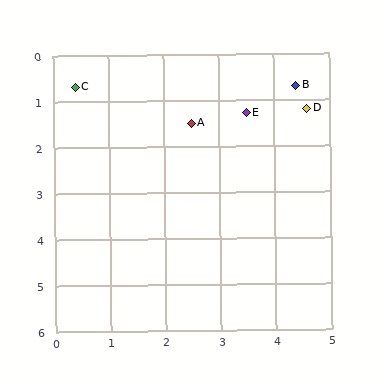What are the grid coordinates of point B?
Point B is at approximately (4.4, 0.7).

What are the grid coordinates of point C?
Point C is at approximately (0.4, 0.7).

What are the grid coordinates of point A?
Point A is at approximately (2.5, 1.5).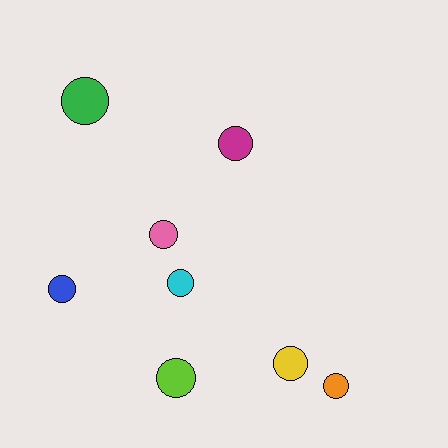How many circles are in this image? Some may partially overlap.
There are 8 circles.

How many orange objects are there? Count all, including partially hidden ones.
There is 1 orange object.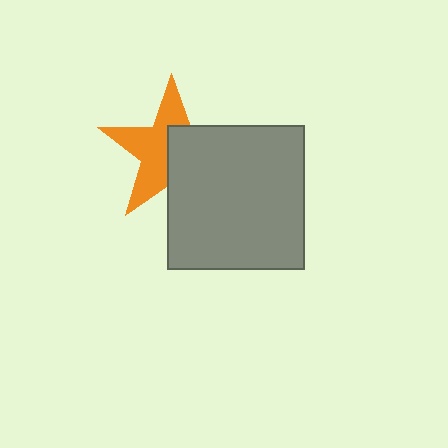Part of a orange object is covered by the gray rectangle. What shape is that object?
It is a star.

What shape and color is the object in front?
The object in front is a gray rectangle.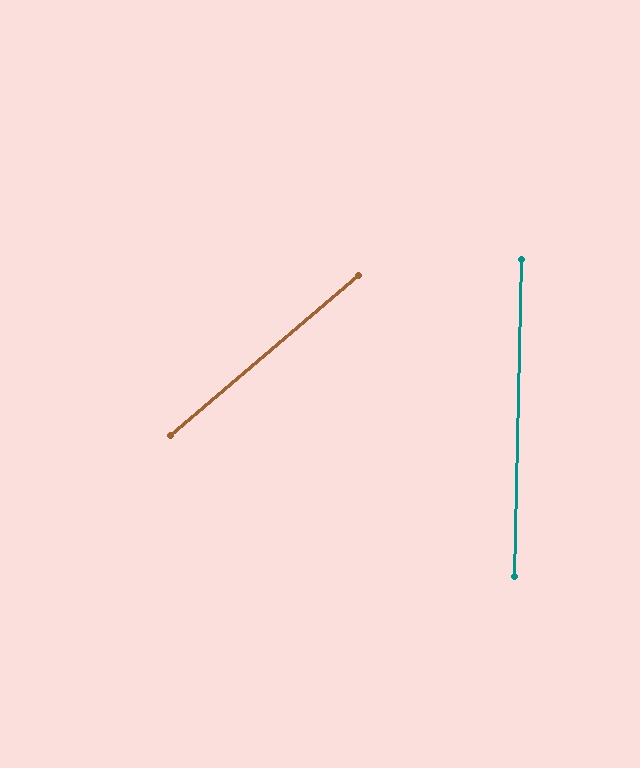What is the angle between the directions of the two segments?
Approximately 48 degrees.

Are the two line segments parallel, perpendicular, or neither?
Neither parallel nor perpendicular — they differ by about 48°.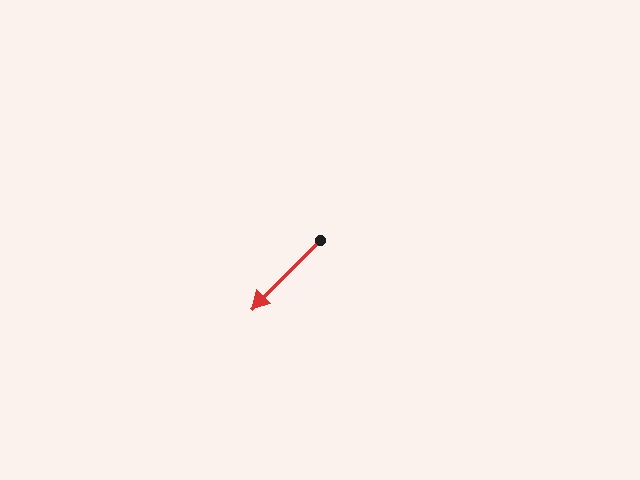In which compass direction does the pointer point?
Southwest.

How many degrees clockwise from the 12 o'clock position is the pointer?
Approximately 225 degrees.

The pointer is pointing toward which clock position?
Roughly 7 o'clock.